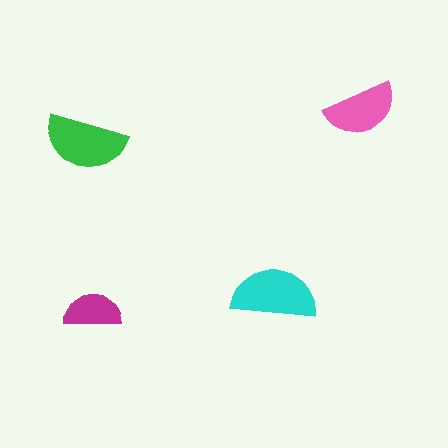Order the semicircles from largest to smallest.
the cyan one, the green one, the pink one, the magenta one.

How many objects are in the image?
There are 4 objects in the image.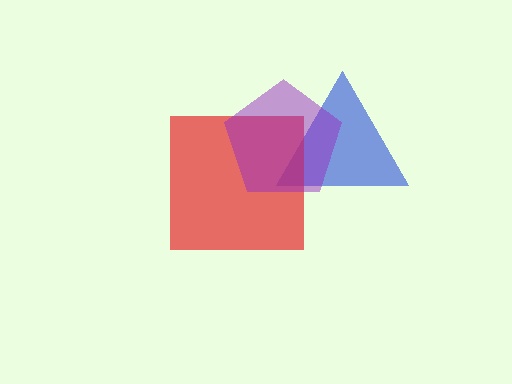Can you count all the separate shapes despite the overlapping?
Yes, there are 3 separate shapes.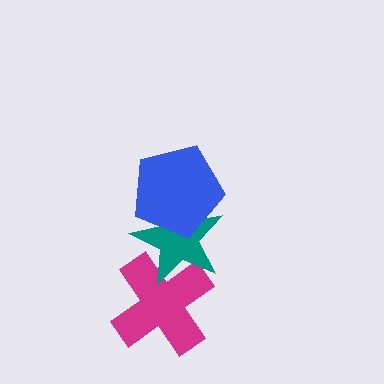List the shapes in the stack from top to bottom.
From top to bottom: the blue pentagon, the teal star, the magenta cross.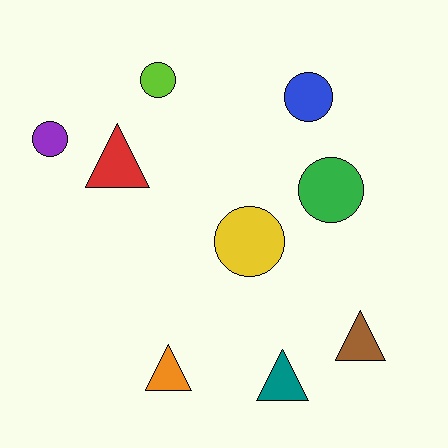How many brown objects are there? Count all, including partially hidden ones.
There is 1 brown object.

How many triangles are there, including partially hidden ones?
There are 4 triangles.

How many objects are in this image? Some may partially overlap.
There are 9 objects.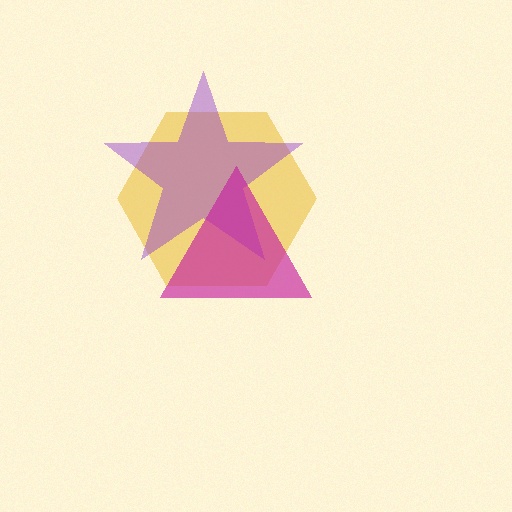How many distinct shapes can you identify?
There are 3 distinct shapes: a yellow hexagon, a purple star, a magenta triangle.